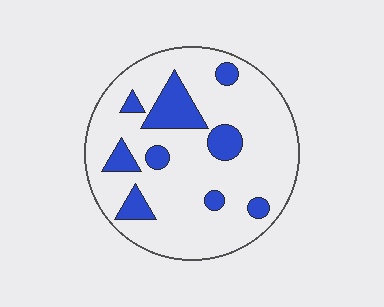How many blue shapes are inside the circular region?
9.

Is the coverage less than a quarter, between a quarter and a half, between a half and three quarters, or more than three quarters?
Less than a quarter.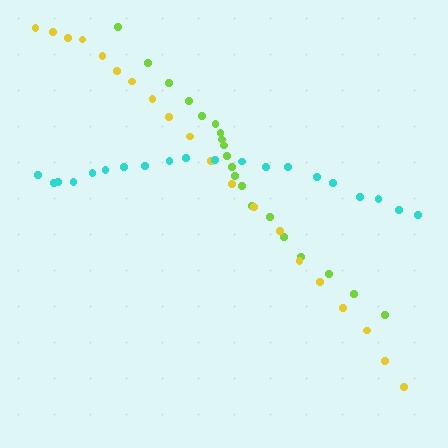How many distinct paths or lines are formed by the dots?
There are 3 distinct paths.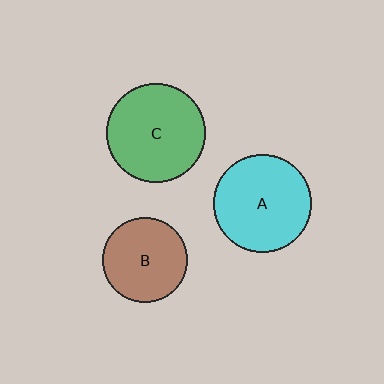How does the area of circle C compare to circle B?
Approximately 1.3 times.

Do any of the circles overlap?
No, none of the circles overlap.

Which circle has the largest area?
Circle C (green).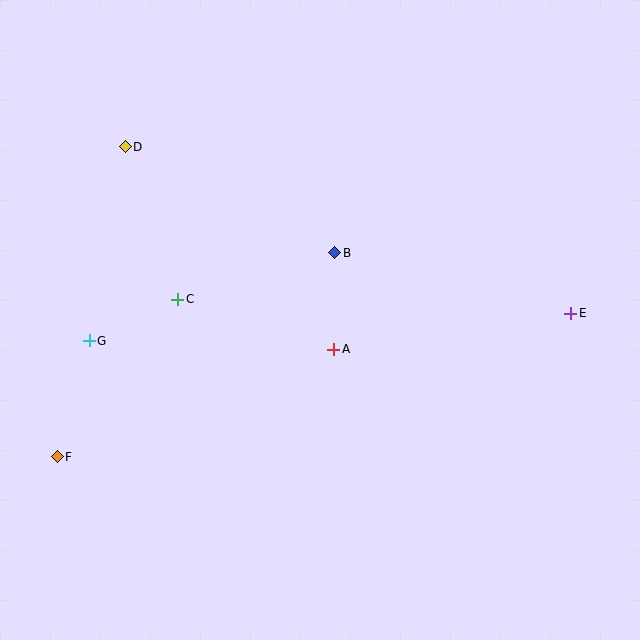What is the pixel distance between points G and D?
The distance between G and D is 197 pixels.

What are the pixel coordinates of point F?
Point F is at (57, 457).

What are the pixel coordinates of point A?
Point A is at (334, 349).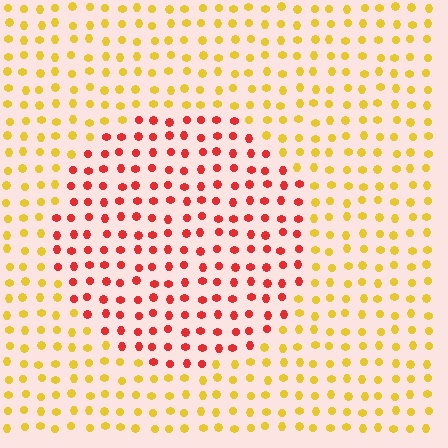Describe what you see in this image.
The image is filled with small yellow elements in a uniform arrangement. A circle-shaped region is visible where the elements are tinted to a slightly different hue, forming a subtle color boundary.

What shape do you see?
I see a circle.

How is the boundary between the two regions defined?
The boundary is defined purely by a slight shift in hue (about 53 degrees). Spacing, size, and orientation are identical on both sides.